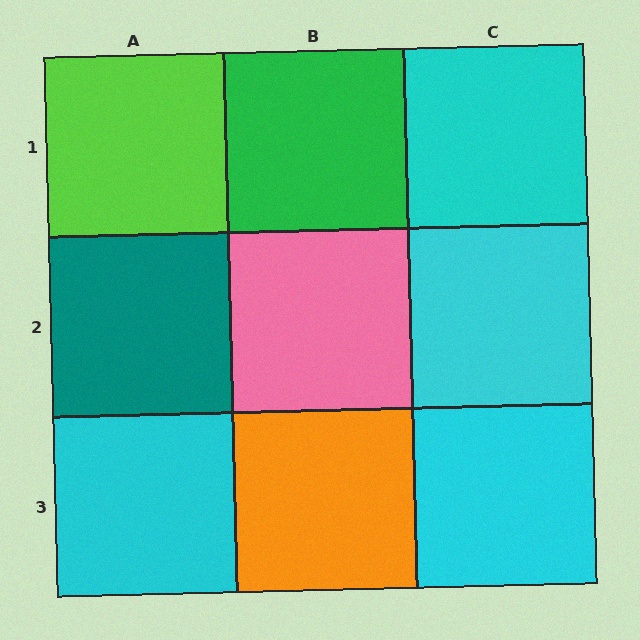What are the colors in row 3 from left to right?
Cyan, orange, cyan.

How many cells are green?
1 cell is green.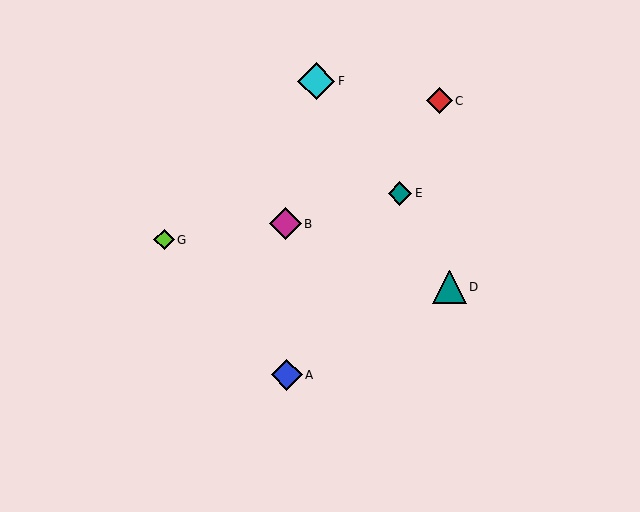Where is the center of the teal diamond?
The center of the teal diamond is at (400, 193).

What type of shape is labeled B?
Shape B is a magenta diamond.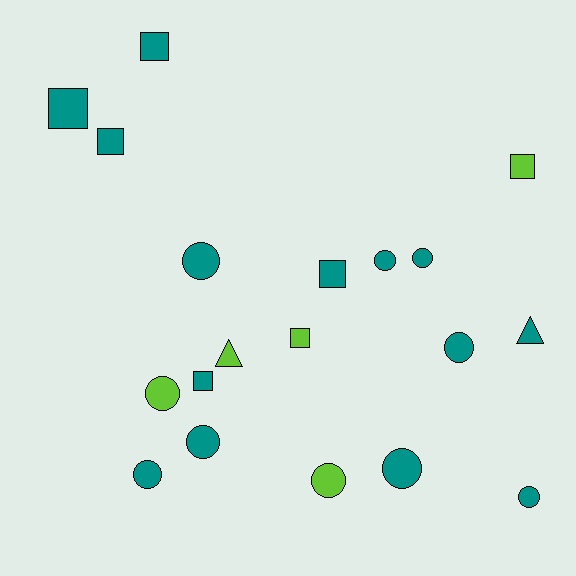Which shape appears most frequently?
Circle, with 10 objects.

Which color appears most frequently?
Teal, with 14 objects.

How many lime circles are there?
There are 2 lime circles.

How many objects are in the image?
There are 19 objects.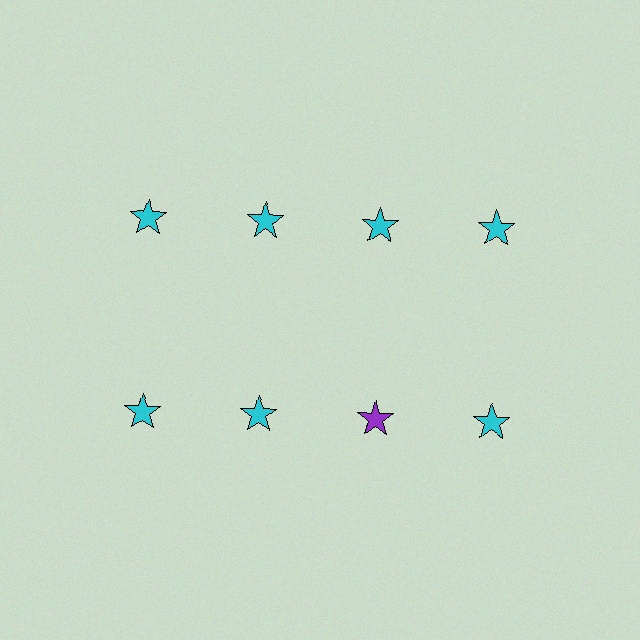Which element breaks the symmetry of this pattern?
The purple star in the second row, center column breaks the symmetry. All other shapes are cyan stars.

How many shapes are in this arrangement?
There are 8 shapes arranged in a grid pattern.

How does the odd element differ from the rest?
It has a different color: purple instead of cyan.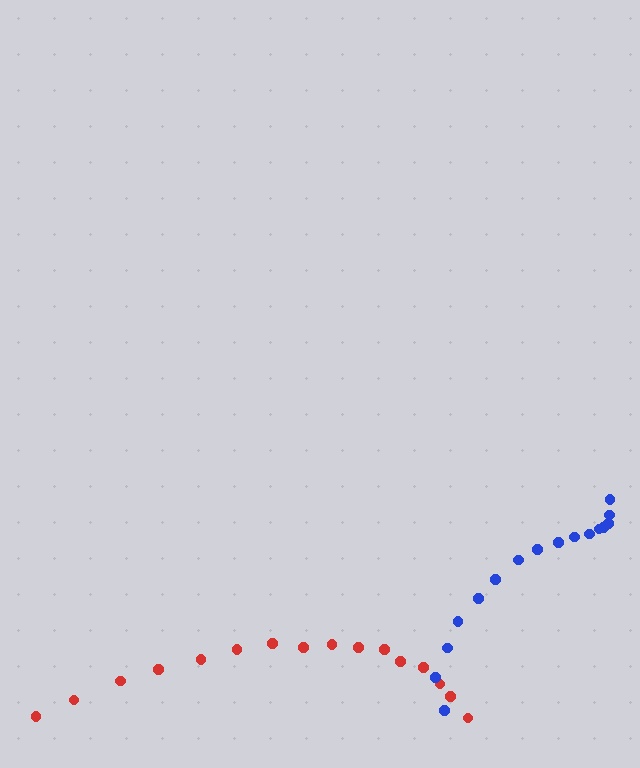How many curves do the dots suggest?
There are 2 distinct paths.